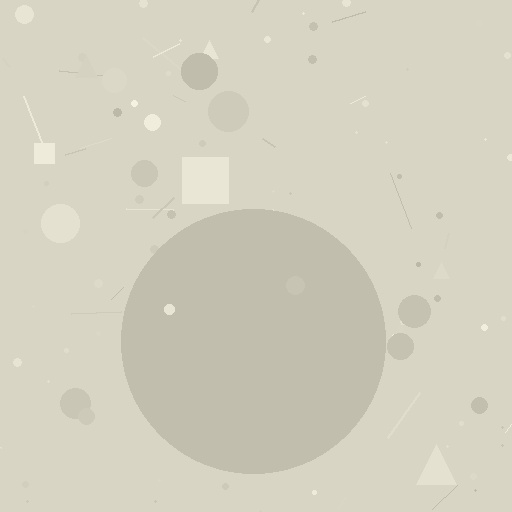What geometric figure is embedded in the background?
A circle is embedded in the background.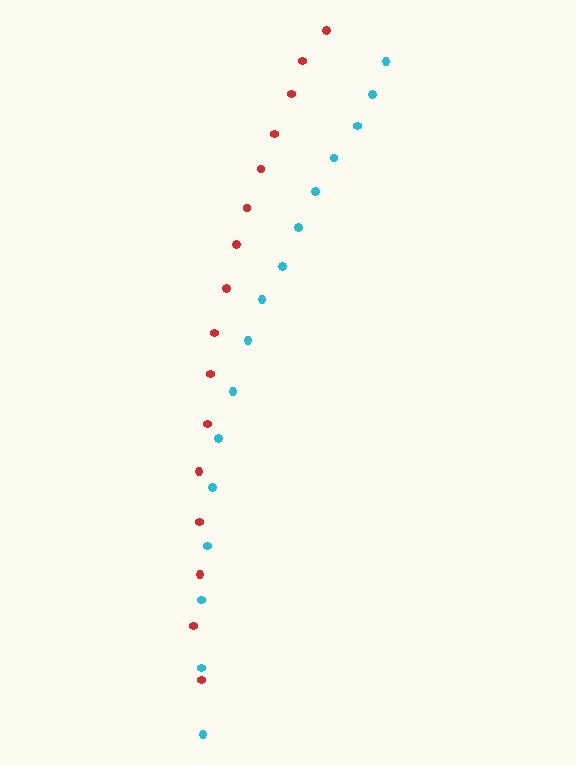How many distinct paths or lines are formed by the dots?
There are 2 distinct paths.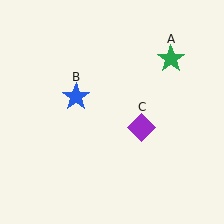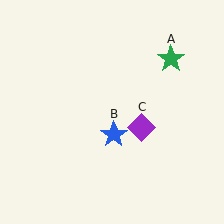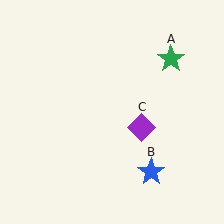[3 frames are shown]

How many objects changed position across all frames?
1 object changed position: blue star (object B).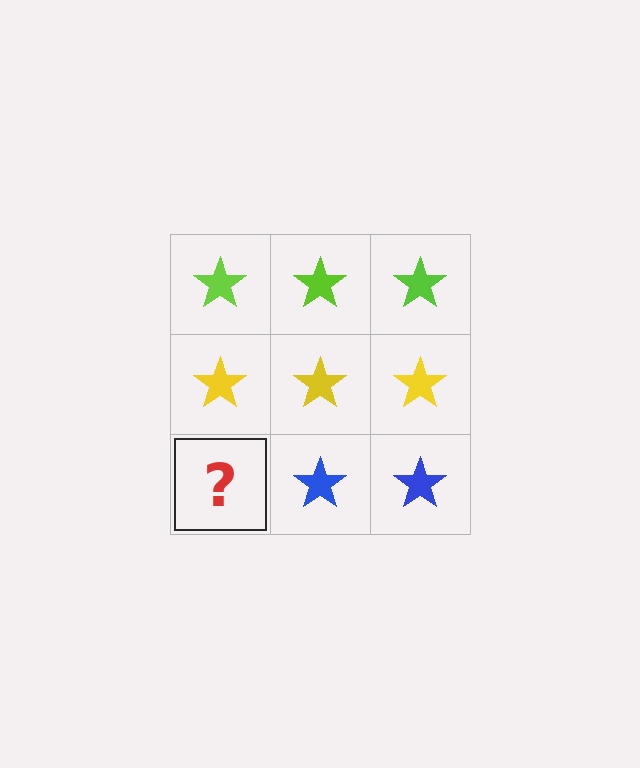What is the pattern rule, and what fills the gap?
The rule is that each row has a consistent color. The gap should be filled with a blue star.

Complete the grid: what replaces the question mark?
The question mark should be replaced with a blue star.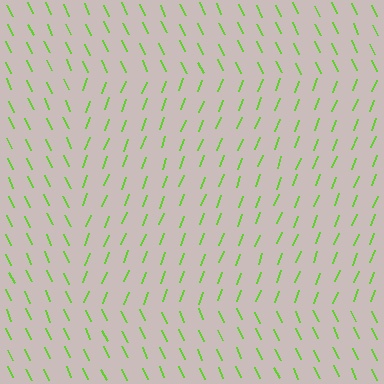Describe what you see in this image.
The image is filled with small lime line segments. A rectangle region in the image has lines oriented differently from the surrounding lines, creating a visible texture boundary.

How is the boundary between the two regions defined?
The boundary is defined purely by a change in line orientation (approximately 45 degrees difference). All lines are the same color and thickness.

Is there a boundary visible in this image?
Yes, there is a texture boundary formed by a change in line orientation.